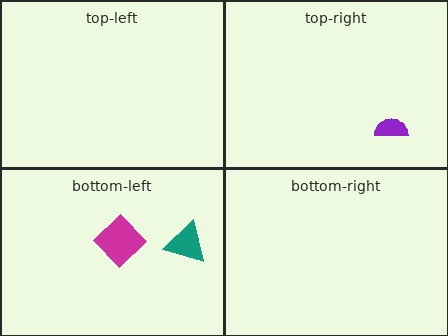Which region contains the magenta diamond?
The bottom-left region.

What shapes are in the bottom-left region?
The magenta diamond, the teal triangle.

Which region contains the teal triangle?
The bottom-left region.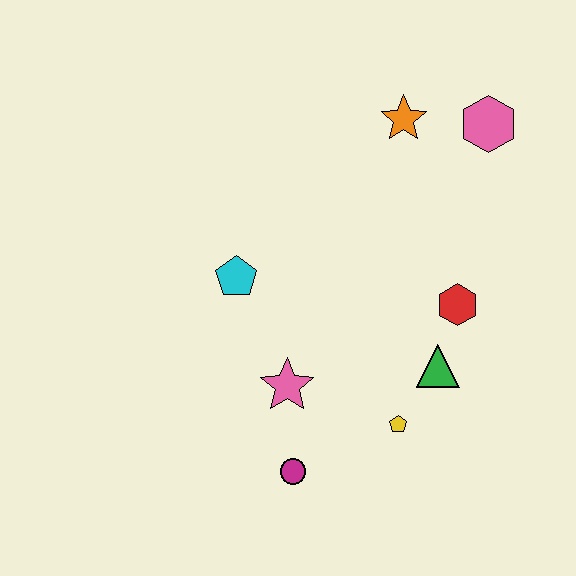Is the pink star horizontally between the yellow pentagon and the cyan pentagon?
Yes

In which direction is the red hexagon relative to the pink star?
The red hexagon is to the right of the pink star.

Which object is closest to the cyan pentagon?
The pink star is closest to the cyan pentagon.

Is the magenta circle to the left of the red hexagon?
Yes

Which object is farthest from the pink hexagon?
The magenta circle is farthest from the pink hexagon.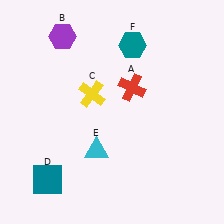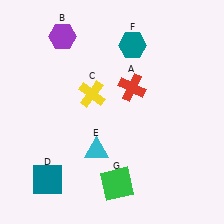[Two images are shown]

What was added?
A green square (G) was added in Image 2.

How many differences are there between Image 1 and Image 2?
There is 1 difference between the two images.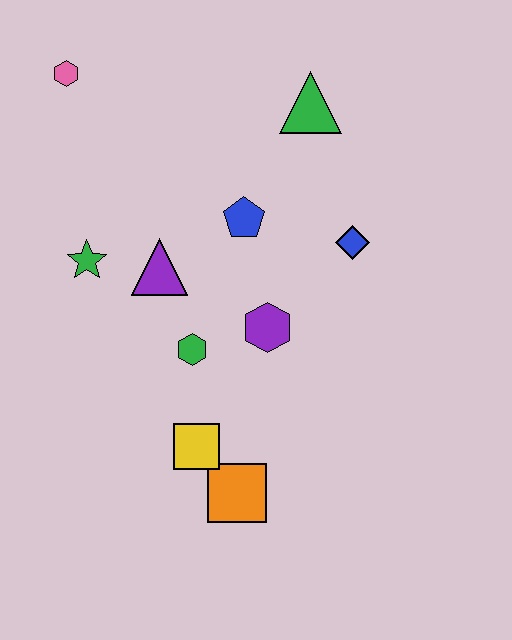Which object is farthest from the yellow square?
The pink hexagon is farthest from the yellow square.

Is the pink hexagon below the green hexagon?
No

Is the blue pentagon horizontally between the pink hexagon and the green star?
No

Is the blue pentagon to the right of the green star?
Yes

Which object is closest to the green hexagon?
The purple hexagon is closest to the green hexagon.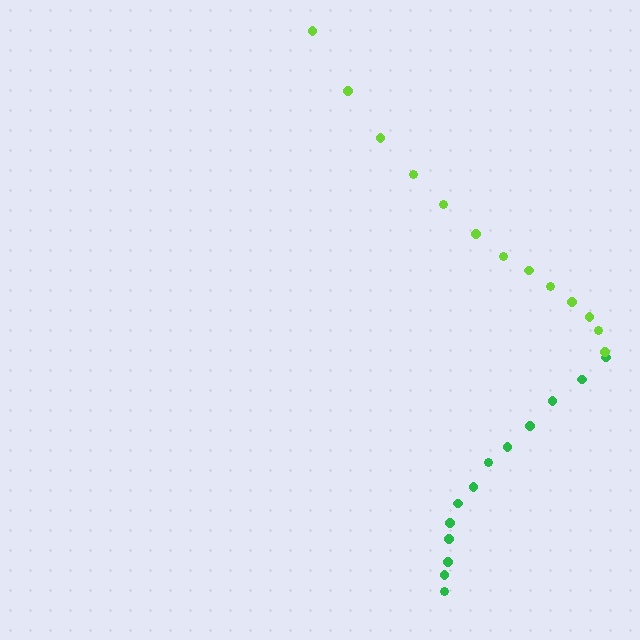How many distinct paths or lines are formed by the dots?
There are 2 distinct paths.